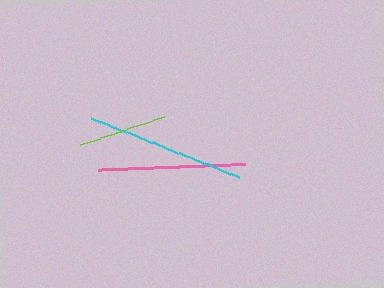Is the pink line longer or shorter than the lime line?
The pink line is longer than the lime line.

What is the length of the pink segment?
The pink segment is approximately 146 pixels long.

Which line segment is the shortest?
The lime line is the shortest at approximately 88 pixels.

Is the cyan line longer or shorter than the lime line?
The cyan line is longer than the lime line.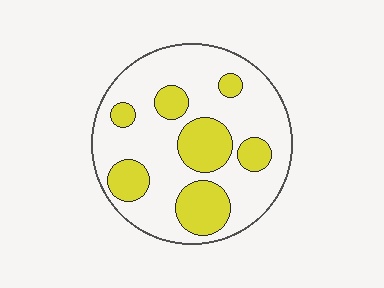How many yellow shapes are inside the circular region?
7.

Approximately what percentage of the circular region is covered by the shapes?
Approximately 30%.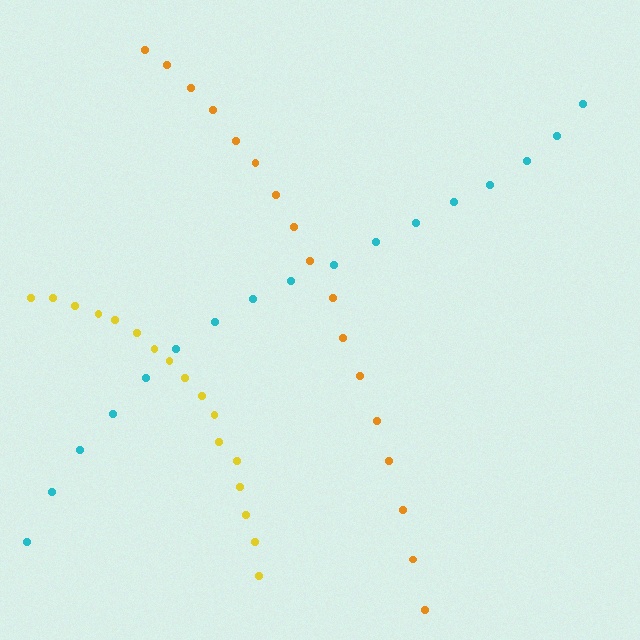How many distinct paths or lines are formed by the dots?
There are 3 distinct paths.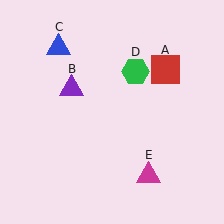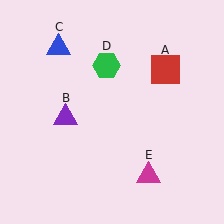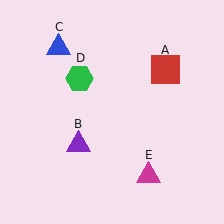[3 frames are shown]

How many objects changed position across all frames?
2 objects changed position: purple triangle (object B), green hexagon (object D).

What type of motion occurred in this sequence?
The purple triangle (object B), green hexagon (object D) rotated counterclockwise around the center of the scene.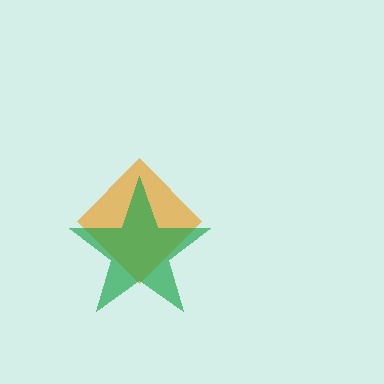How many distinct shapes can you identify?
There are 2 distinct shapes: an orange diamond, a green star.